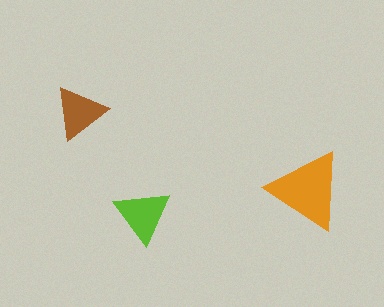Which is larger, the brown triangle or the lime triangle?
The lime one.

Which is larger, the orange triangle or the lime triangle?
The orange one.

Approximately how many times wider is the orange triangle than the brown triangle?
About 1.5 times wider.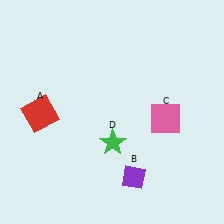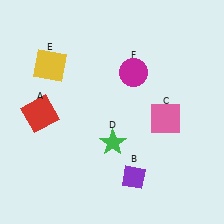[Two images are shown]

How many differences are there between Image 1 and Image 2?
There are 2 differences between the two images.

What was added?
A yellow square (E), a magenta circle (F) were added in Image 2.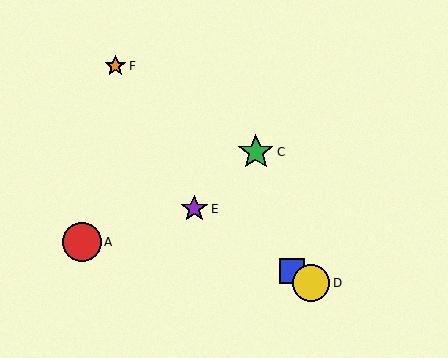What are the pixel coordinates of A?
Object A is at (82, 242).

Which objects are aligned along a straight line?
Objects B, D, E are aligned along a straight line.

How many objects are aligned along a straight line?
3 objects (B, D, E) are aligned along a straight line.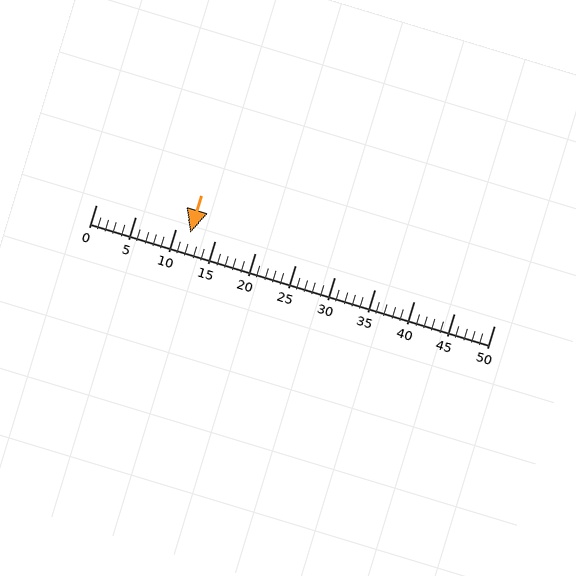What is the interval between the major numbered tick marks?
The major tick marks are spaced 5 units apart.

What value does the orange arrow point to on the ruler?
The orange arrow points to approximately 12.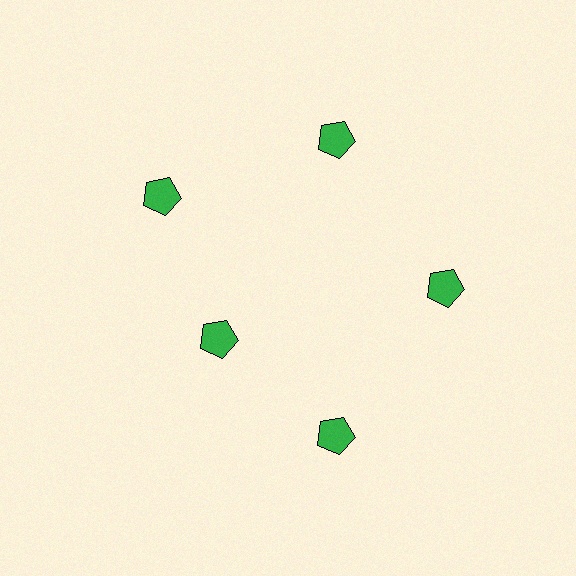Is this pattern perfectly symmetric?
No. The 5 green pentagons are arranged in a ring, but one element near the 8 o'clock position is pulled inward toward the center, breaking the 5-fold rotational symmetry.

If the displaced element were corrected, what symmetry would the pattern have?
It would have 5-fold rotational symmetry — the pattern would map onto itself every 72 degrees.